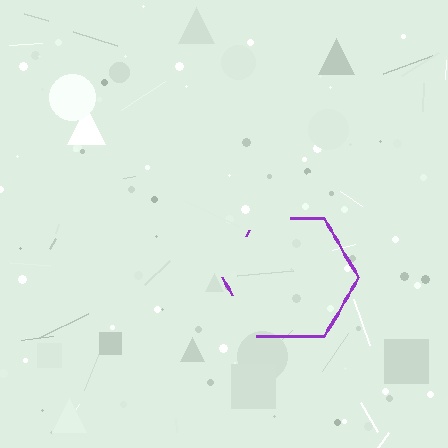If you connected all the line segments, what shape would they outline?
They would outline a hexagon.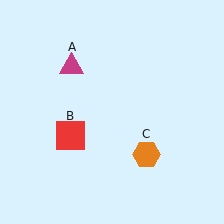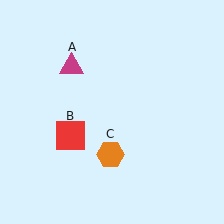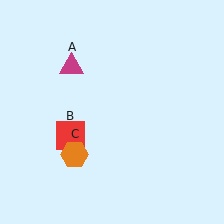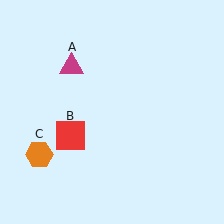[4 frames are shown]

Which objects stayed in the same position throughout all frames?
Magenta triangle (object A) and red square (object B) remained stationary.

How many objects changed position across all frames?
1 object changed position: orange hexagon (object C).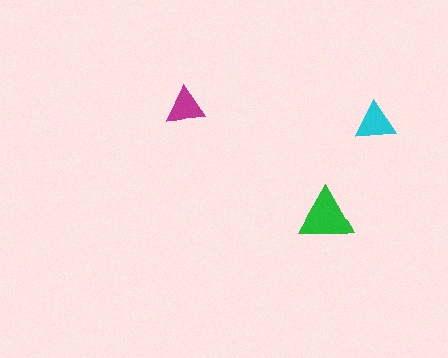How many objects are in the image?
There are 3 objects in the image.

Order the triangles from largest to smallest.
the green one, the cyan one, the magenta one.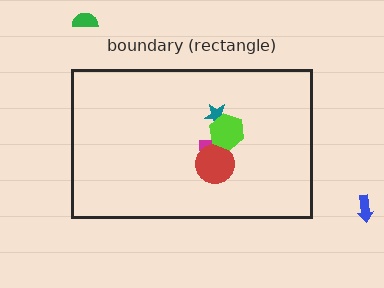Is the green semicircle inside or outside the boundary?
Outside.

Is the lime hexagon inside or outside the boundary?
Inside.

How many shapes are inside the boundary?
4 inside, 2 outside.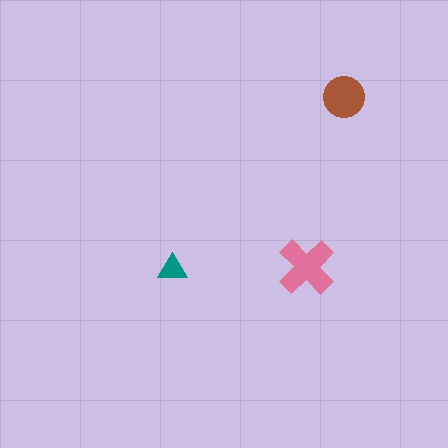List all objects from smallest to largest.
The teal triangle, the brown circle, the pink cross.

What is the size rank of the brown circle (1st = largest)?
2nd.